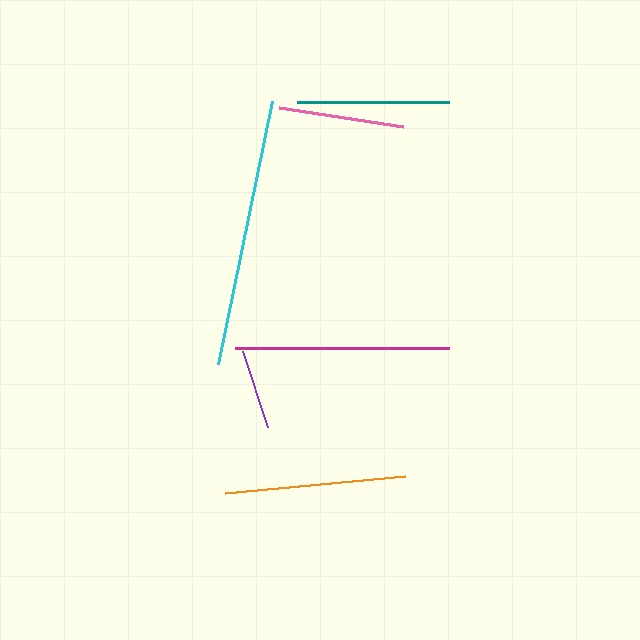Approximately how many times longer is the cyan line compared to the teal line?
The cyan line is approximately 1.8 times the length of the teal line.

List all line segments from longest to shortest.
From longest to shortest: cyan, magenta, orange, teal, pink, purple.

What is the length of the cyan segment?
The cyan segment is approximately 268 pixels long.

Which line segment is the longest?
The cyan line is the longest at approximately 268 pixels.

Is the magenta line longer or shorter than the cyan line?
The cyan line is longer than the magenta line.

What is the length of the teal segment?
The teal segment is approximately 152 pixels long.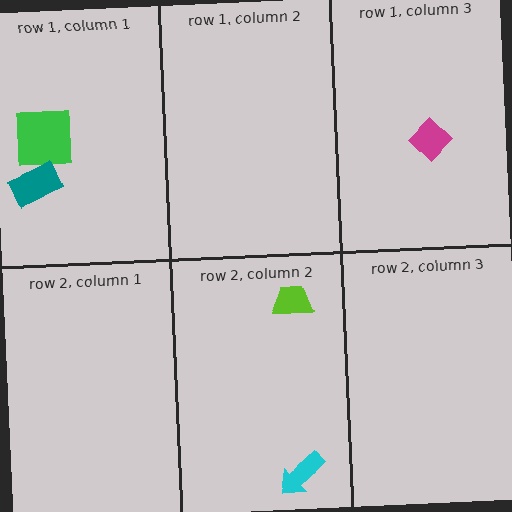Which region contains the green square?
The row 1, column 1 region.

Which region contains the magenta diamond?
The row 1, column 3 region.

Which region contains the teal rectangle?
The row 1, column 1 region.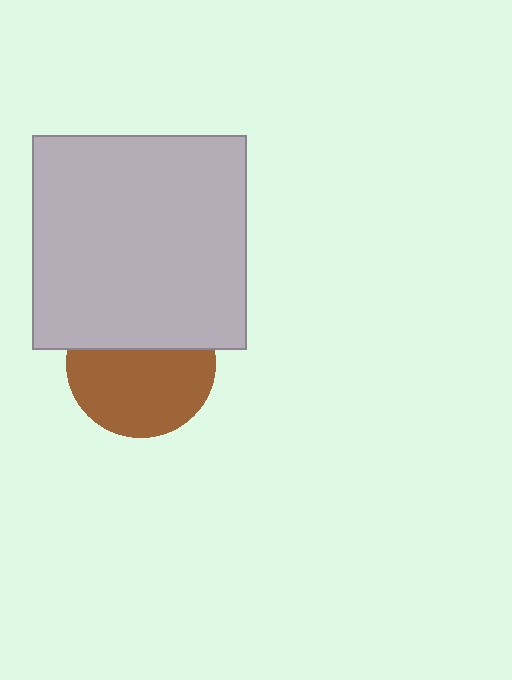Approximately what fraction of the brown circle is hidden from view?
Roughly 38% of the brown circle is hidden behind the light gray square.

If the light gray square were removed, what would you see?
You would see the complete brown circle.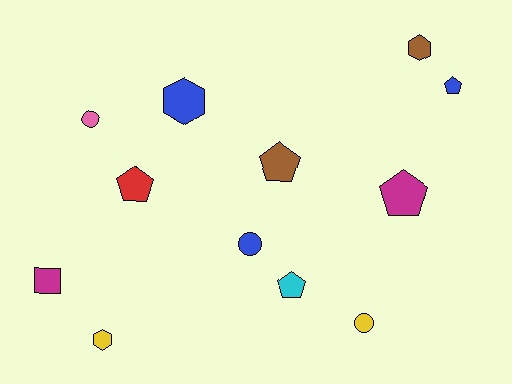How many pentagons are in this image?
There are 5 pentagons.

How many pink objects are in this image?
There is 1 pink object.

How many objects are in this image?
There are 12 objects.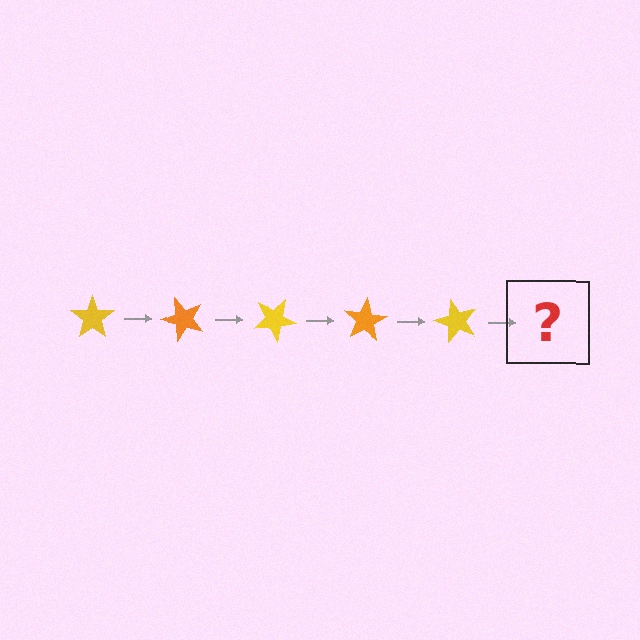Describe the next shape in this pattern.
It should be an orange star, rotated 250 degrees from the start.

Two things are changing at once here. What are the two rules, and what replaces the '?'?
The two rules are that it rotates 50 degrees each step and the color cycles through yellow and orange. The '?' should be an orange star, rotated 250 degrees from the start.